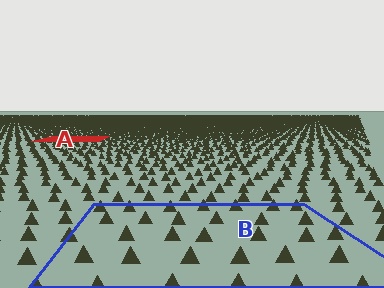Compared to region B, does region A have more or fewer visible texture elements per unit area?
Region A has more texture elements per unit area — they are packed more densely because it is farther away.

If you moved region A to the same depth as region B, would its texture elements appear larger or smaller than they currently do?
They would appear larger. At a closer depth, the same texture elements are projected at a bigger on-screen size.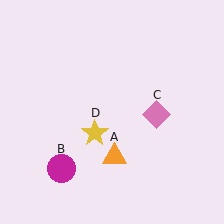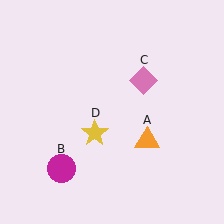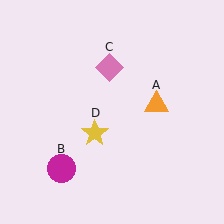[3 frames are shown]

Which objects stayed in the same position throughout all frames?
Magenta circle (object B) and yellow star (object D) remained stationary.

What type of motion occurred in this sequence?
The orange triangle (object A), pink diamond (object C) rotated counterclockwise around the center of the scene.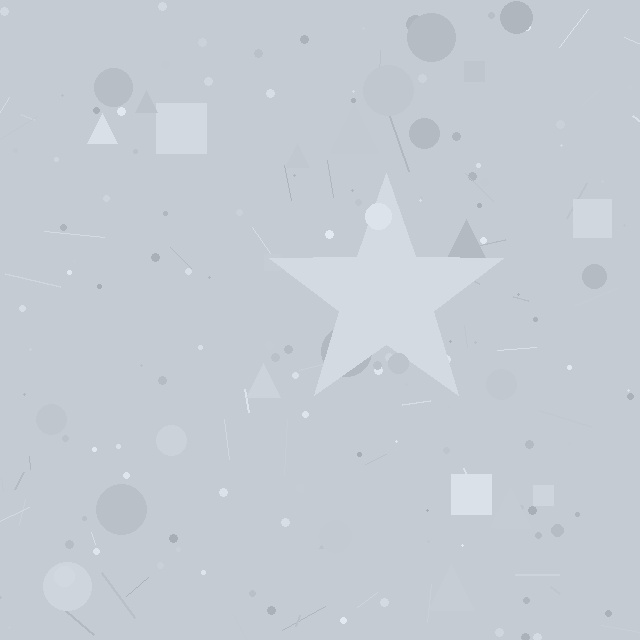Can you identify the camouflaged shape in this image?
The camouflaged shape is a star.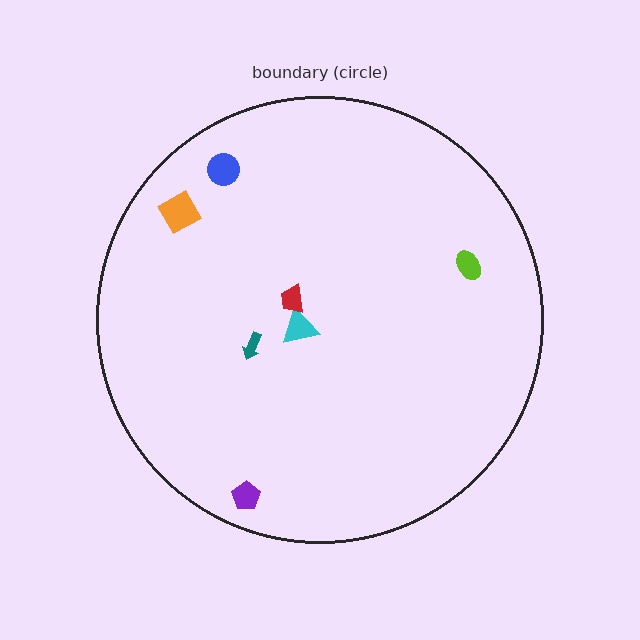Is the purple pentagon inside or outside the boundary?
Inside.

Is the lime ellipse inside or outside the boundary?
Inside.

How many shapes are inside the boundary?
7 inside, 0 outside.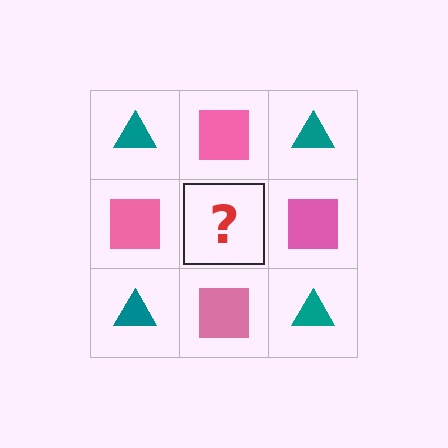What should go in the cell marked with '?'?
The missing cell should contain a teal triangle.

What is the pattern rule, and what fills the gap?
The rule is that it alternates teal triangle and pink square in a checkerboard pattern. The gap should be filled with a teal triangle.